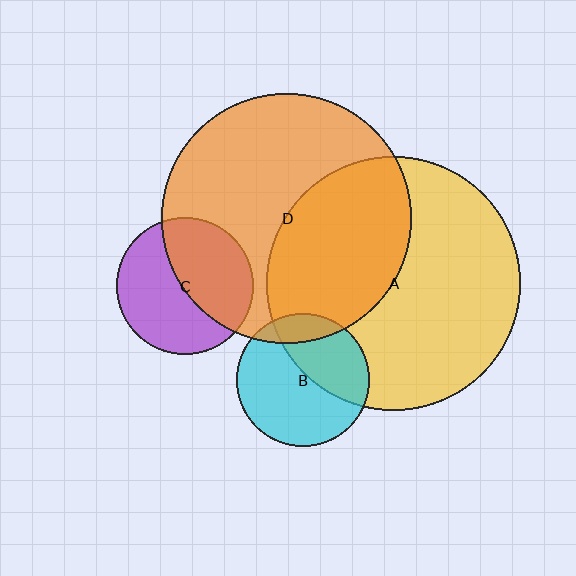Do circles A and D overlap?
Yes.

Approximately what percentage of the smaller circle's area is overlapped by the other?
Approximately 40%.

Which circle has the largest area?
Circle A (yellow).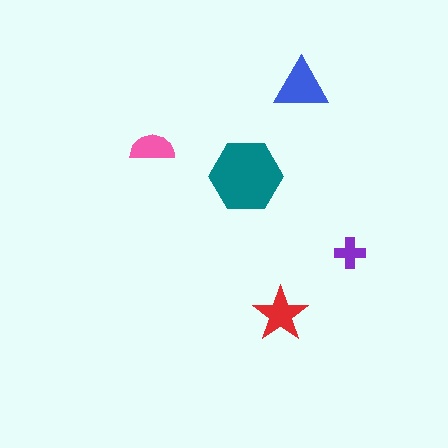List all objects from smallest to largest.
The purple cross, the pink semicircle, the red star, the blue triangle, the teal hexagon.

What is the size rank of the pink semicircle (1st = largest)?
4th.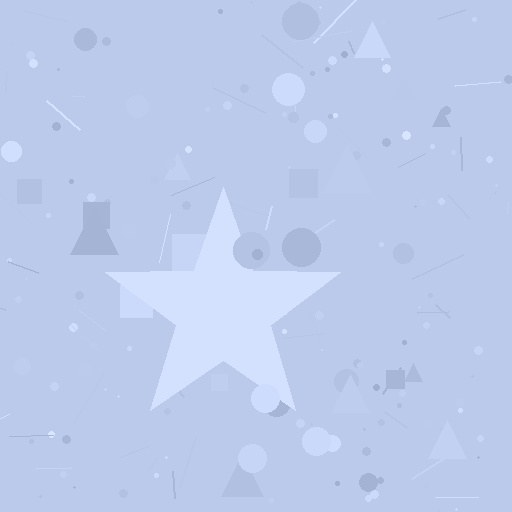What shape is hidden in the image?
A star is hidden in the image.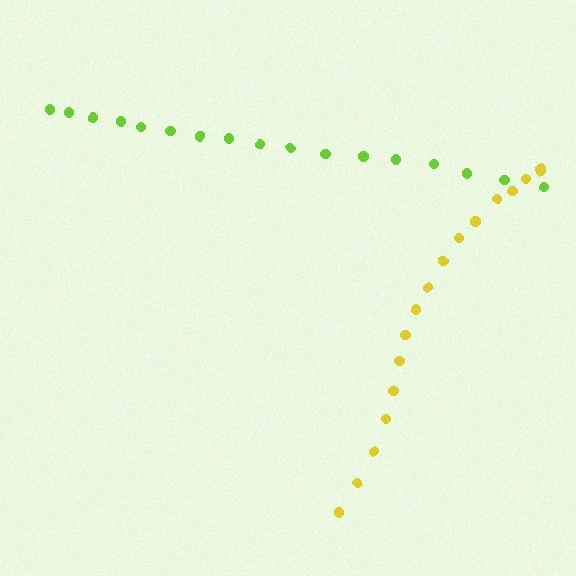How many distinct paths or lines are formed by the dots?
There are 2 distinct paths.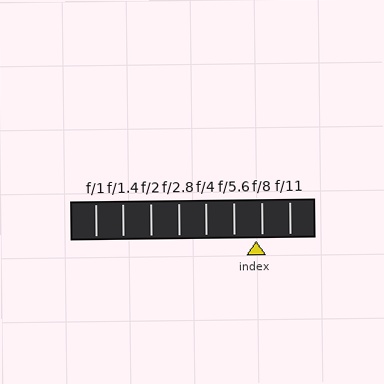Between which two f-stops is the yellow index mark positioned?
The index mark is between f/5.6 and f/8.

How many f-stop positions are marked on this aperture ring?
There are 8 f-stop positions marked.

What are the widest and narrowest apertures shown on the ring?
The widest aperture shown is f/1 and the narrowest is f/11.